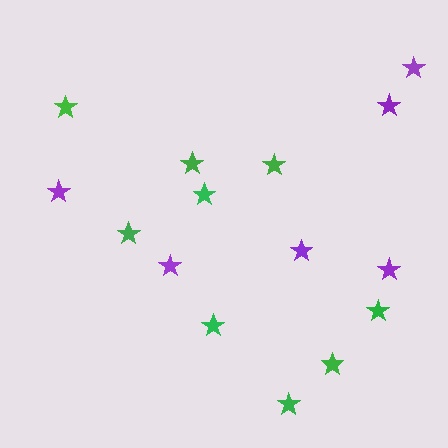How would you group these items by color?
There are 2 groups: one group of purple stars (6) and one group of green stars (9).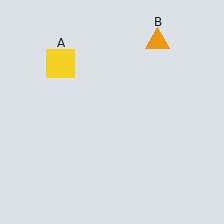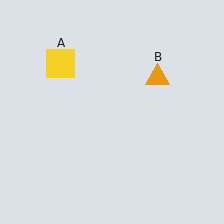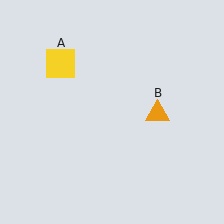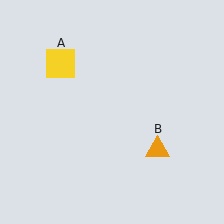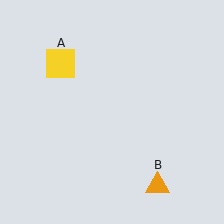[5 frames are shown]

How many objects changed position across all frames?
1 object changed position: orange triangle (object B).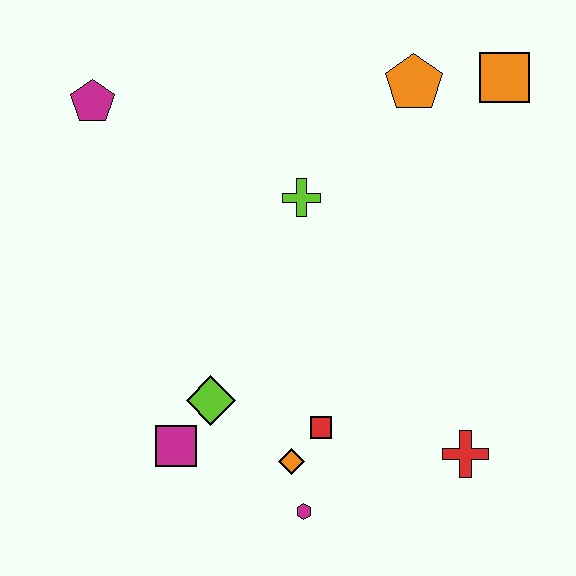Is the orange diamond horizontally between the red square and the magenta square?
Yes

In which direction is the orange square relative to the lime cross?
The orange square is to the right of the lime cross.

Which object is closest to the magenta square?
The lime diamond is closest to the magenta square.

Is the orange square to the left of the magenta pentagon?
No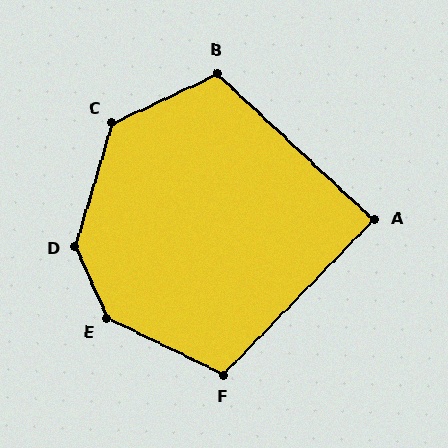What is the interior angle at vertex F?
Approximately 109 degrees (obtuse).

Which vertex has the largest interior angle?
D, at approximately 140 degrees.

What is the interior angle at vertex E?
Approximately 139 degrees (obtuse).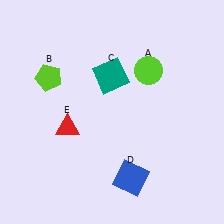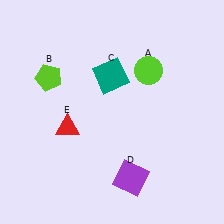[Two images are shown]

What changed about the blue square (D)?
In Image 1, D is blue. In Image 2, it changed to purple.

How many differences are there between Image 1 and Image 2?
There is 1 difference between the two images.